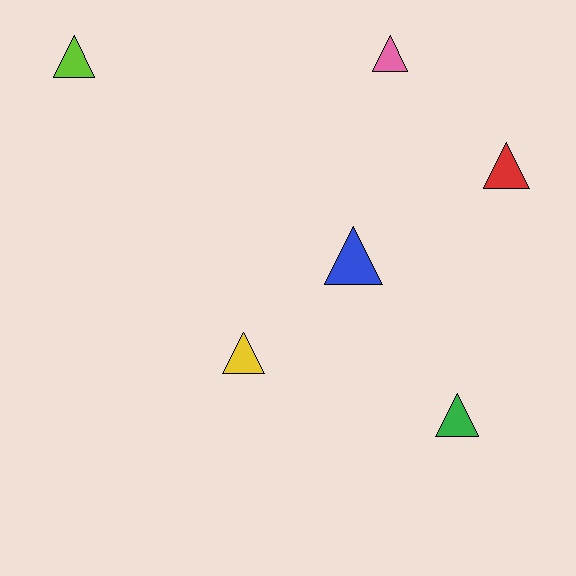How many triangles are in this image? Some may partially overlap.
There are 6 triangles.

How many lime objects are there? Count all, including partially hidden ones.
There is 1 lime object.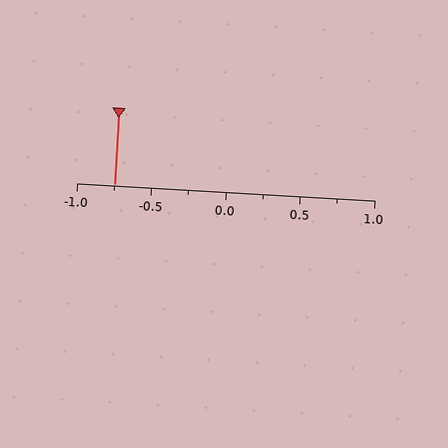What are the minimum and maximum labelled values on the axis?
The axis runs from -1.0 to 1.0.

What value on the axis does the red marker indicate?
The marker indicates approximately -0.75.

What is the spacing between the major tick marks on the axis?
The major ticks are spaced 0.5 apart.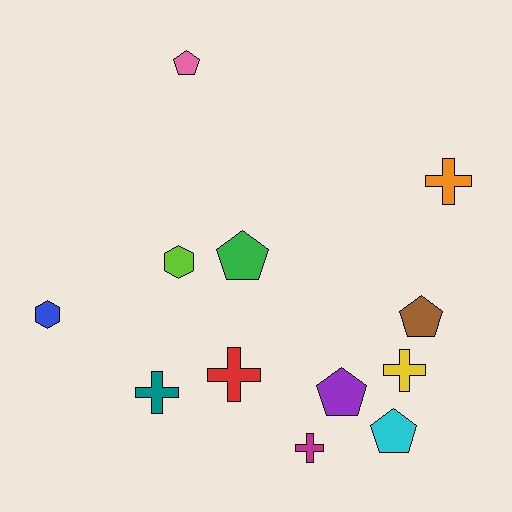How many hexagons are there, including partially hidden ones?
There are 2 hexagons.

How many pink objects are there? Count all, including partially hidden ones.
There is 1 pink object.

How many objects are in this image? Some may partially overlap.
There are 12 objects.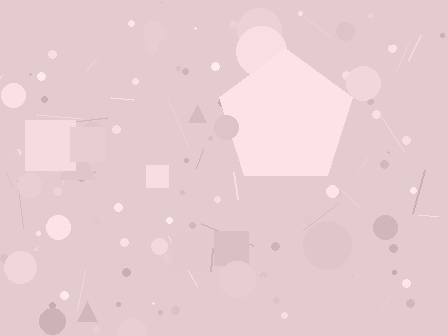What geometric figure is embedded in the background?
A pentagon is embedded in the background.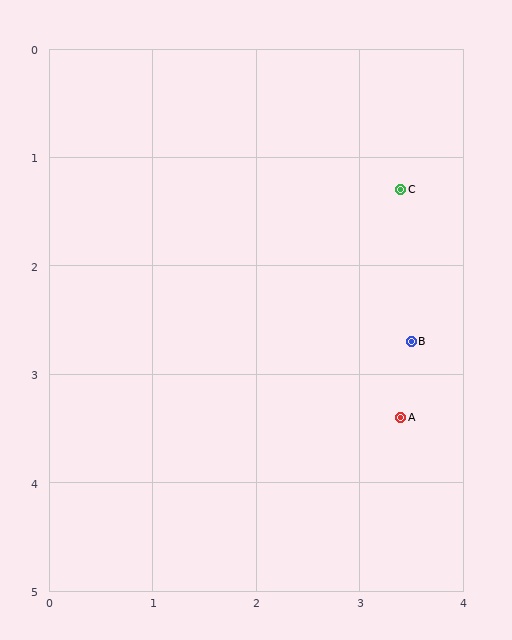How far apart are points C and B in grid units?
Points C and B are about 1.4 grid units apart.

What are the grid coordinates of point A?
Point A is at approximately (3.4, 3.4).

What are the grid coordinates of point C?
Point C is at approximately (3.4, 1.3).